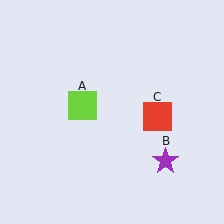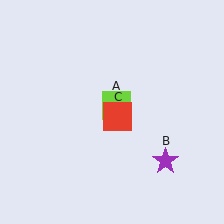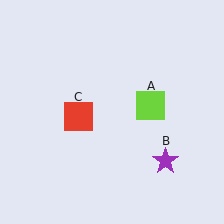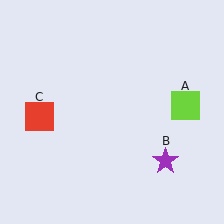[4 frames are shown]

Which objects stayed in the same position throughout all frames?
Purple star (object B) remained stationary.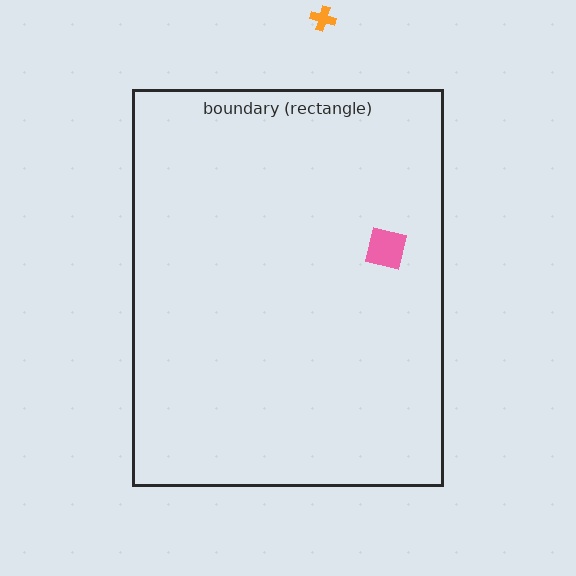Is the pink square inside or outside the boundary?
Inside.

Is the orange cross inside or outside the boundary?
Outside.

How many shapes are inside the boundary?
1 inside, 1 outside.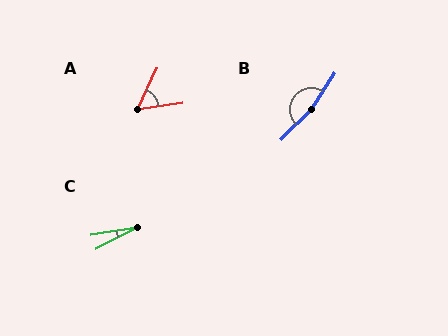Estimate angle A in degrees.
Approximately 57 degrees.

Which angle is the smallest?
C, at approximately 19 degrees.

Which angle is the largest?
B, at approximately 167 degrees.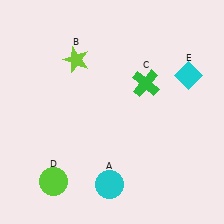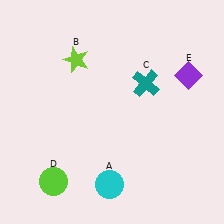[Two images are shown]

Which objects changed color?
C changed from green to teal. E changed from cyan to purple.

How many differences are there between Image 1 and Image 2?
There are 2 differences between the two images.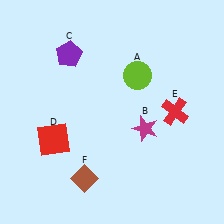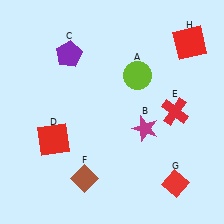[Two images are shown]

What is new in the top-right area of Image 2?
A red square (H) was added in the top-right area of Image 2.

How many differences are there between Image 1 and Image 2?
There are 2 differences between the two images.